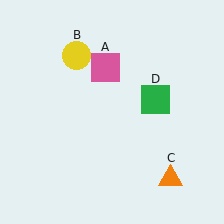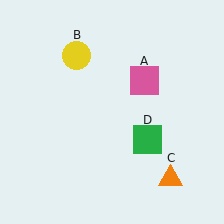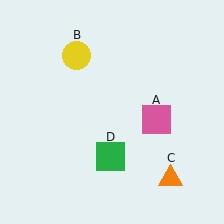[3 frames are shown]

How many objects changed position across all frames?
2 objects changed position: pink square (object A), green square (object D).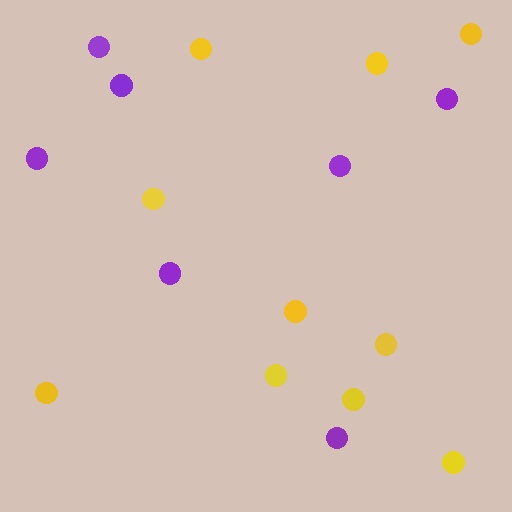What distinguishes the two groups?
There are 2 groups: one group of yellow circles (10) and one group of purple circles (7).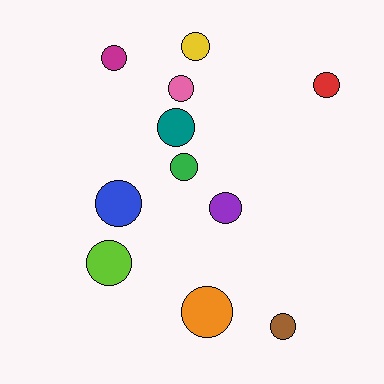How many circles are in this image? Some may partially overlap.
There are 11 circles.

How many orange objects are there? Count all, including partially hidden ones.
There is 1 orange object.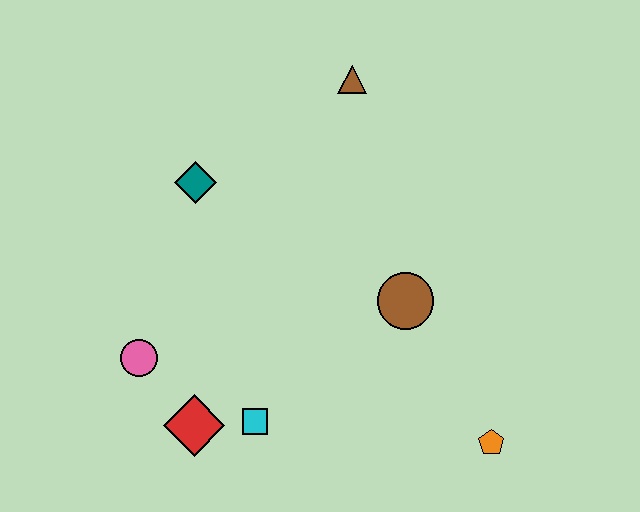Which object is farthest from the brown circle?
The pink circle is farthest from the brown circle.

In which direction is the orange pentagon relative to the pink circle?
The orange pentagon is to the right of the pink circle.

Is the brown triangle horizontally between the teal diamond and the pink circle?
No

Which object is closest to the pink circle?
The red diamond is closest to the pink circle.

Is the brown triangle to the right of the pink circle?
Yes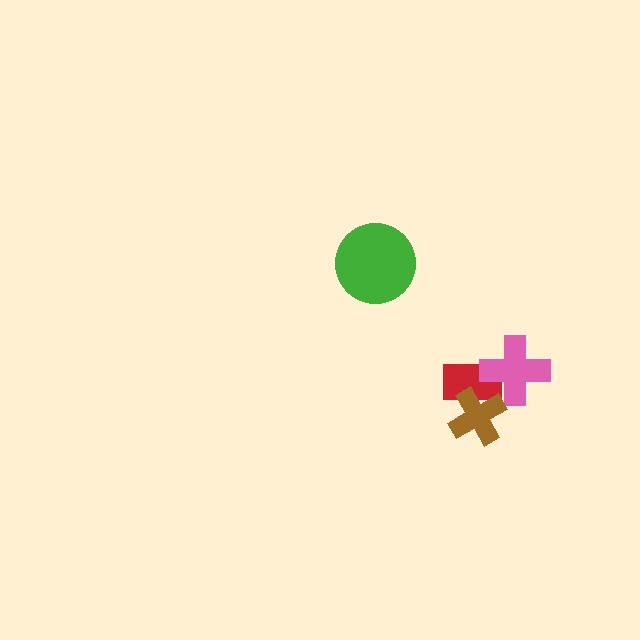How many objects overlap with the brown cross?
1 object overlaps with the brown cross.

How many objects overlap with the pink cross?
1 object overlaps with the pink cross.